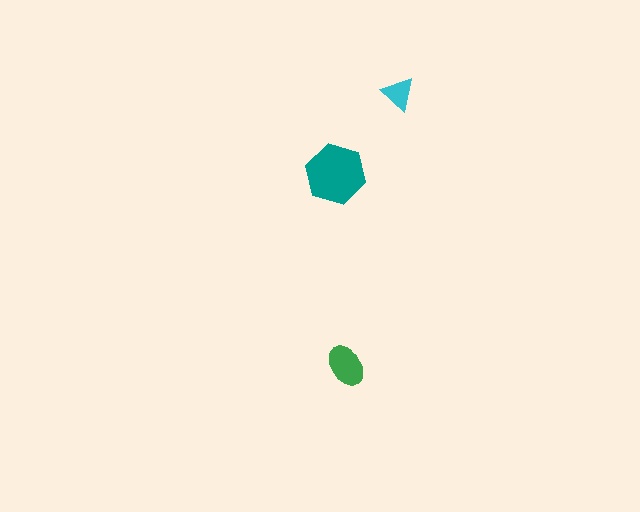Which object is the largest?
The teal hexagon.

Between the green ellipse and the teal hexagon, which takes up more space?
The teal hexagon.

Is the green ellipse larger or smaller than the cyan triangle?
Larger.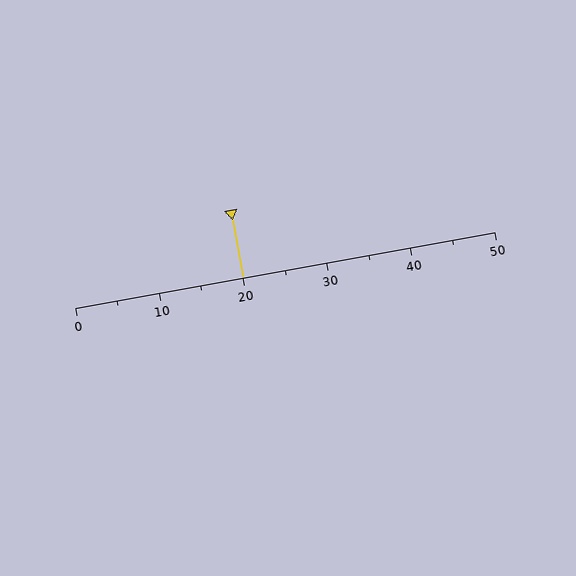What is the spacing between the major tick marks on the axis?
The major ticks are spaced 10 apart.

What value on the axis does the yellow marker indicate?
The marker indicates approximately 20.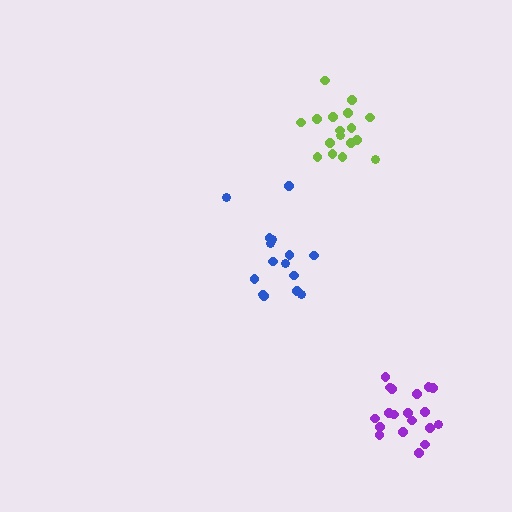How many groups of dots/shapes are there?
There are 3 groups.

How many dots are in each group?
Group 1: 17 dots, Group 2: 19 dots, Group 3: 15 dots (51 total).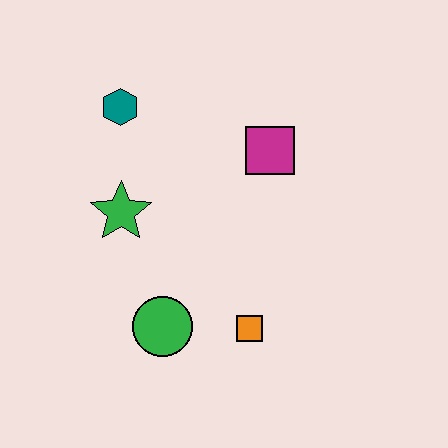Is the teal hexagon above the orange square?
Yes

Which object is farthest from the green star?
The orange square is farthest from the green star.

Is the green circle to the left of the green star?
No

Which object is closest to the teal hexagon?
The green star is closest to the teal hexagon.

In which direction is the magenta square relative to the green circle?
The magenta square is above the green circle.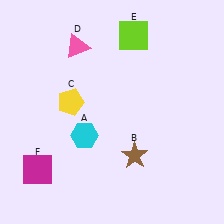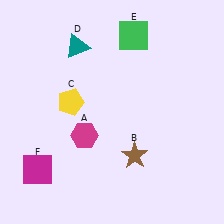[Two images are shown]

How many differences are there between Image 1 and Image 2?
There are 3 differences between the two images.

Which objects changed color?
A changed from cyan to magenta. D changed from pink to teal. E changed from lime to green.